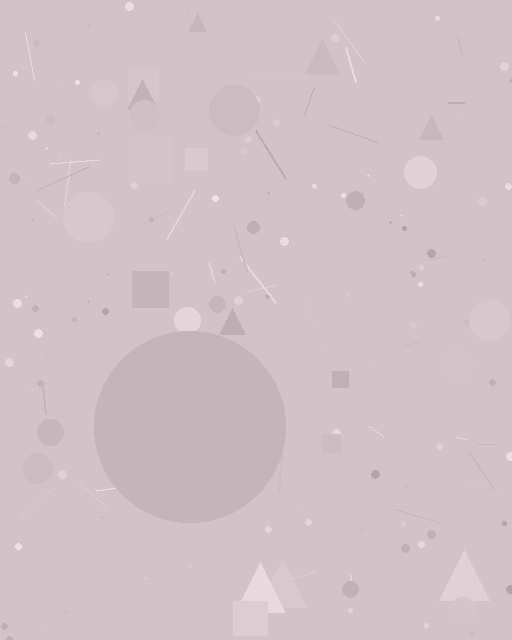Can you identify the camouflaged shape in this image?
The camouflaged shape is a circle.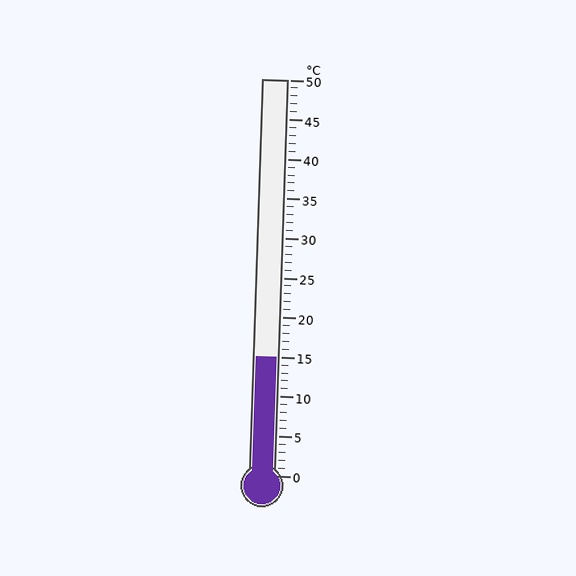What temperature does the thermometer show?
The thermometer shows approximately 15°C.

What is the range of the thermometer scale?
The thermometer scale ranges from 0°C to 50°C.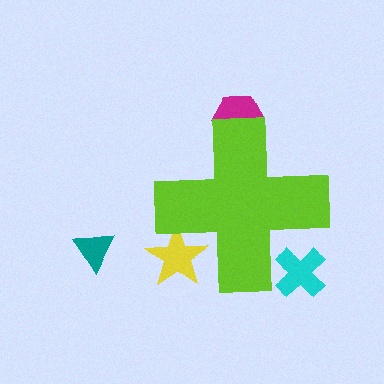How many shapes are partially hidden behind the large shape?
3 shapes are partially hidden.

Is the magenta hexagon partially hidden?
Yes, the magenta hexagon is partially hidden behind the lime cross.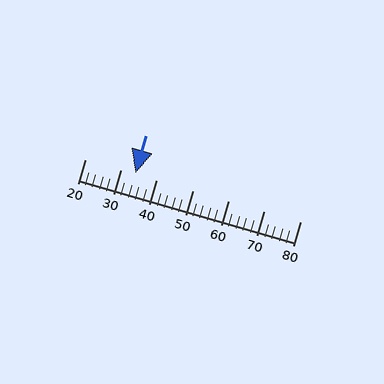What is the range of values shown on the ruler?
The ruler shows values from 20 to 80.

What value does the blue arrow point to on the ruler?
The blue arrow points to approximately 34.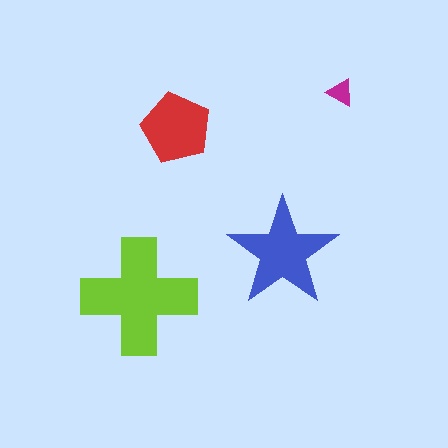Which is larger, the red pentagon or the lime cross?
The lime cross.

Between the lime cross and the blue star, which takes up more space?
The lime cross.